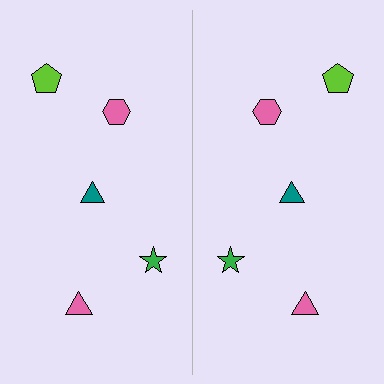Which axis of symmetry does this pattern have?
The pattern has a vertical axis of symmetry running through the center of the image.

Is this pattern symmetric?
Yes, this pattern has bilateral (reflection) symmetry.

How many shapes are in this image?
There are 10 shapes in this image.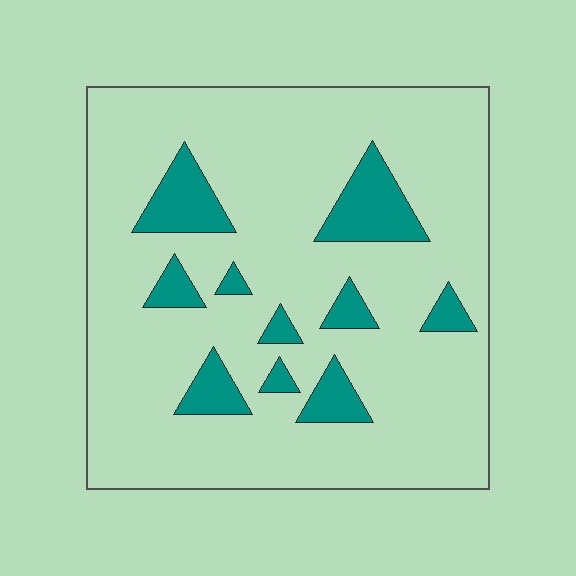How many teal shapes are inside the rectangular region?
10.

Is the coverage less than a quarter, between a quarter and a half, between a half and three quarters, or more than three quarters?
Less than a quarter.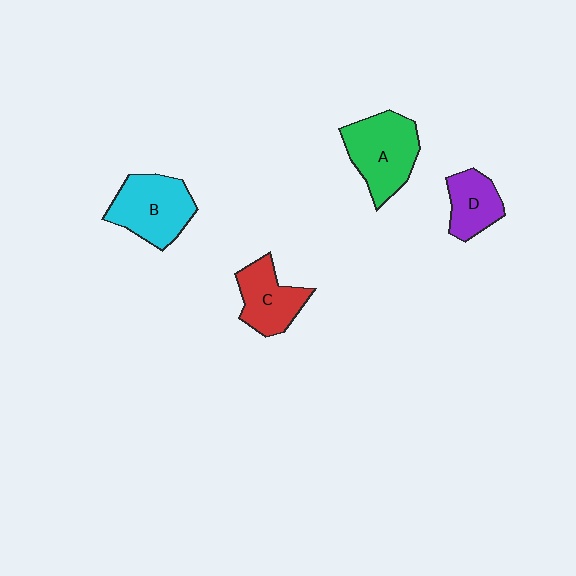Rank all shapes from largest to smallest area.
From largest to smallest: A (green), B (cyan), C (red), D (purple).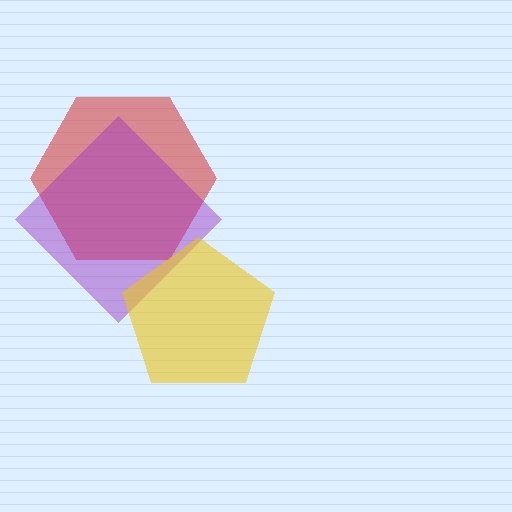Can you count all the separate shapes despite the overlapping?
Yes, there are 3 separate shapes.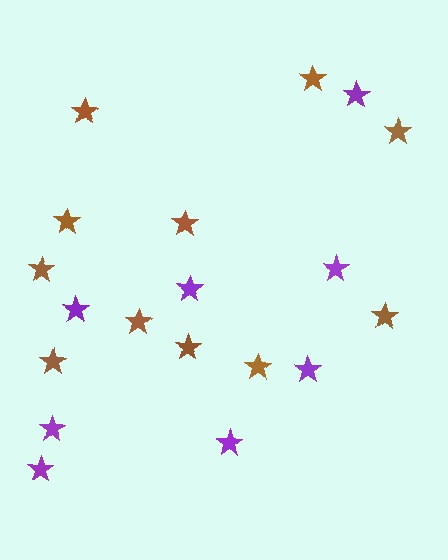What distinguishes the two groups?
There are 2 groups: one group of brown stars (11) and one group of purple stars (8).